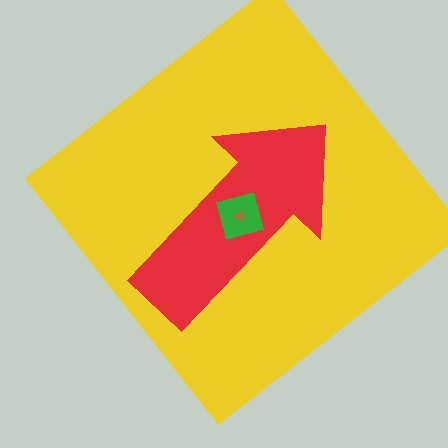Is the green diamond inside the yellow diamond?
Yes.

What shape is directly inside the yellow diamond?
The red arrow.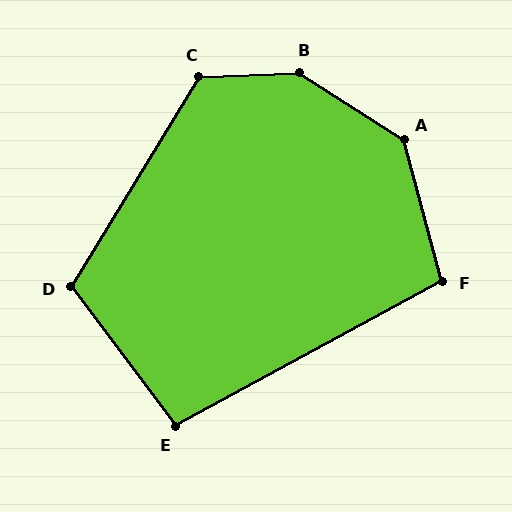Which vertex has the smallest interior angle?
E, at approximately 98 degrees.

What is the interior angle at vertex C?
Approximately 124 degrees (obtuse).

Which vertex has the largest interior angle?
B, at approximately 145 degrees.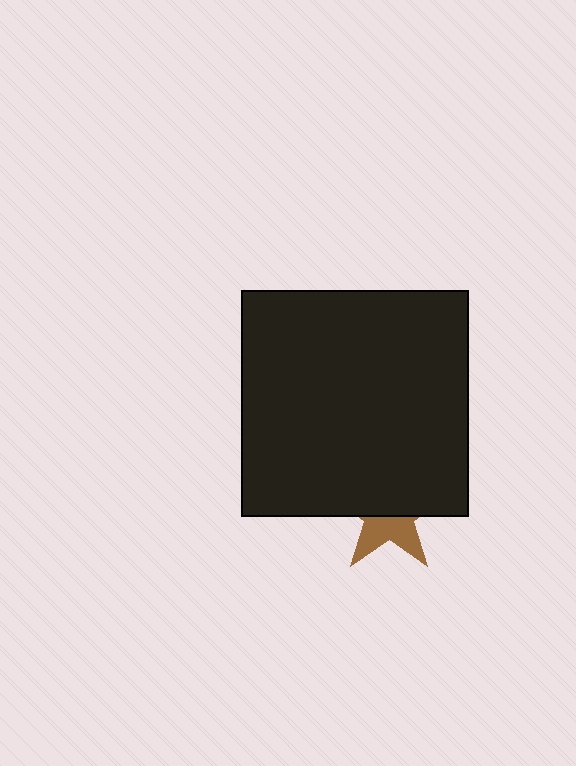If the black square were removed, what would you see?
You would see the complete brown star.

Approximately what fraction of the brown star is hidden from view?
Roughly 59% of the brown star is hidden behind the black square.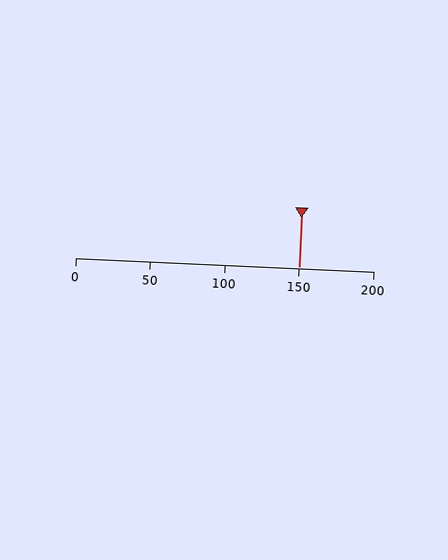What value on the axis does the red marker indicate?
The marker indicates approximately 150.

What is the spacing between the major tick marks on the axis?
The major ticks are spaced 50 apart.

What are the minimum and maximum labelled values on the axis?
The axis runs from 0 to 200.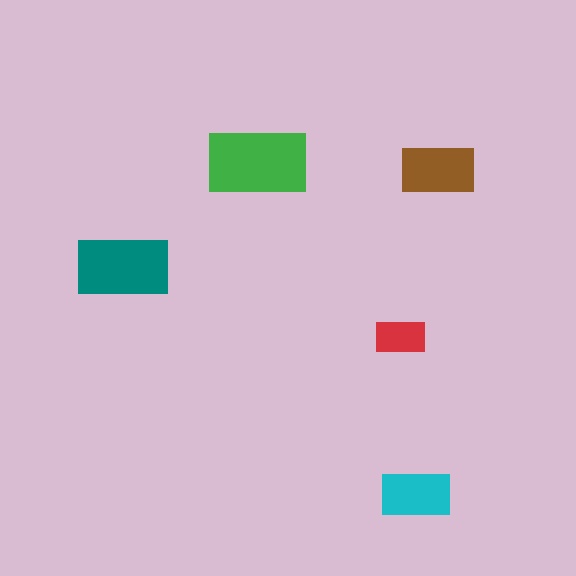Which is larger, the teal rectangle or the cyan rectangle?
The teal one.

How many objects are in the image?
There are 5 objects in the image.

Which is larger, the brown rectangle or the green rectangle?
The green one.